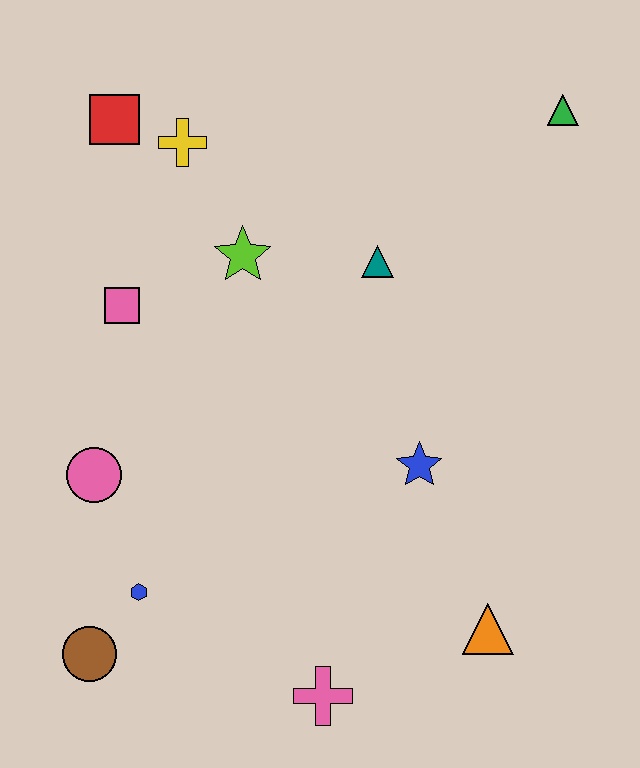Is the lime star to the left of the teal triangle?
Yes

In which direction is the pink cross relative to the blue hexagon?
The pink cross is to the right of the blue hexagon.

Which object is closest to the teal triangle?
The lime star is closest to the teal triangle.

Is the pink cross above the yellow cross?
No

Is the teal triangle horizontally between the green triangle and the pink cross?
Yes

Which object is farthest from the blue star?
The red square is farthest from the blue star.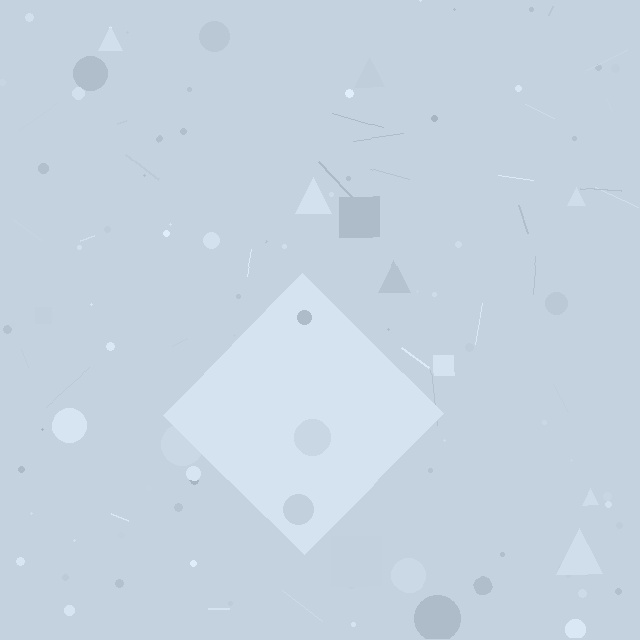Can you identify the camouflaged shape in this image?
The camouflaged shape is a diamond.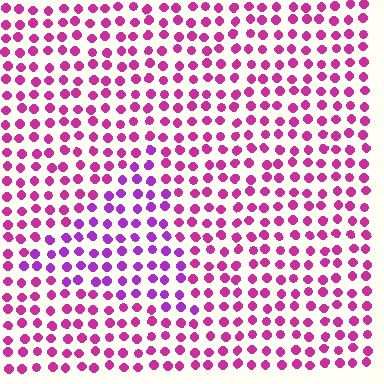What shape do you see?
I see a triangle.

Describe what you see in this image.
The image is filled with small magenta elements in a uniform arrangement. A triangle-shaped region is visible where the elements are tinted to a slightly different hue, forming a subtle color boundary.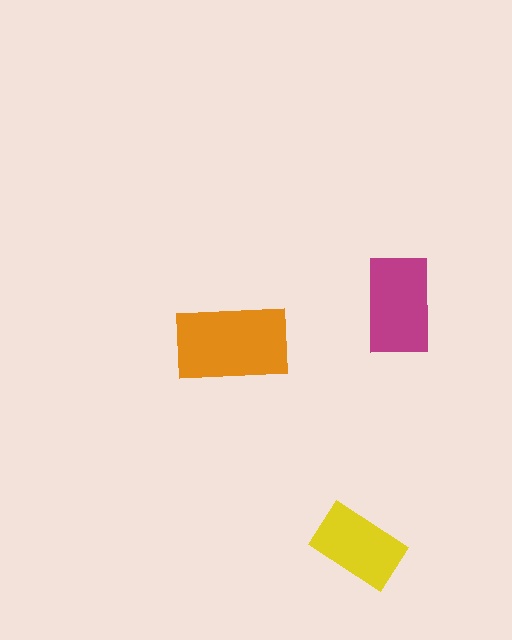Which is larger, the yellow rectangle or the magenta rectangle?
The magenta one.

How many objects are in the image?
There are 3 objects in the image.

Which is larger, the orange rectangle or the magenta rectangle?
The orange one.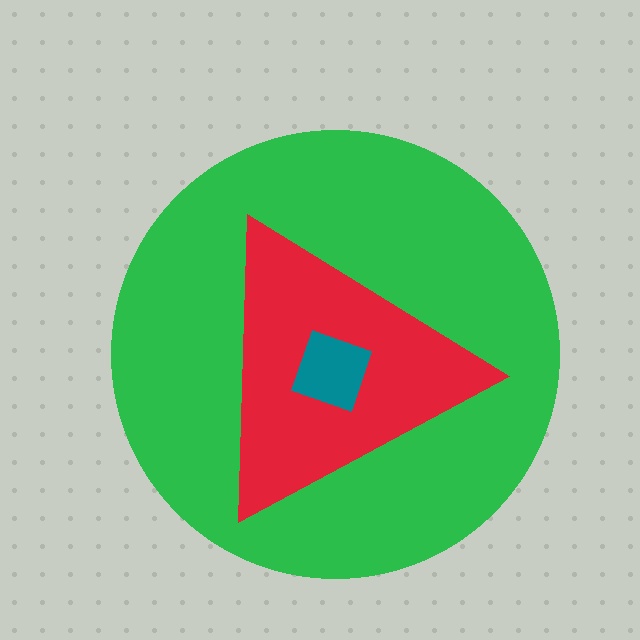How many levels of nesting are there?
3.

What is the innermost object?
The teal diamond.